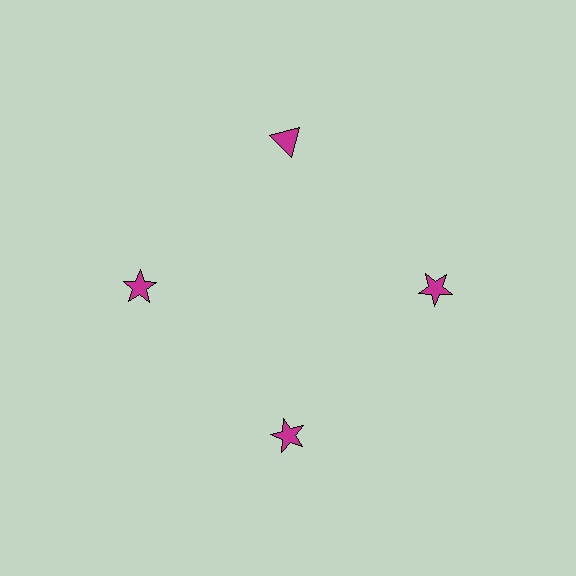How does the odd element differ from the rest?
It has a different shape: triangle instead of star.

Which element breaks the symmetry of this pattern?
The magenta triangle at roughly the 12 o'clock position breaks the symmetry. All other shapes are magenta stars.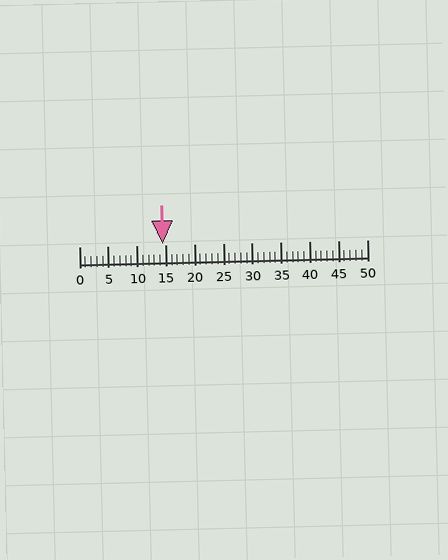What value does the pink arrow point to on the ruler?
The pink arrow points to approximately 14.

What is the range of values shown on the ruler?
The ruler shows values from 0 to 50.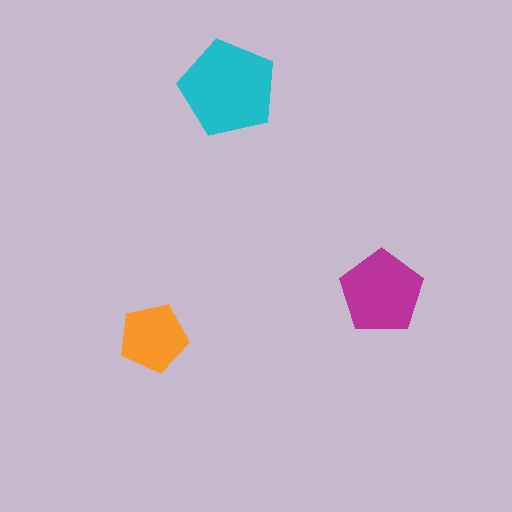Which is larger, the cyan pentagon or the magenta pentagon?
The cyan one.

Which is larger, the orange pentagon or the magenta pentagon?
The magenta one.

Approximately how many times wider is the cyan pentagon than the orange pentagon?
About 1.5 times wider.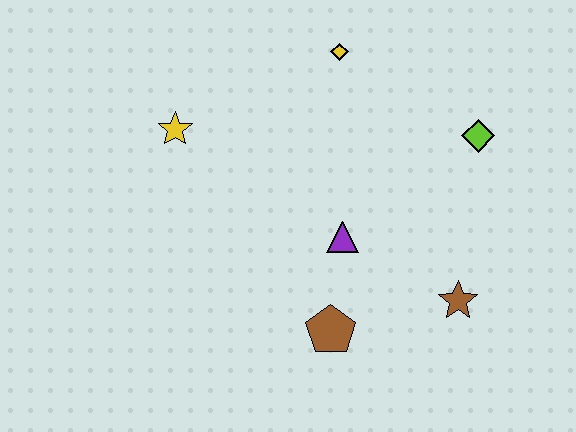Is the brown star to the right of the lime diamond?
No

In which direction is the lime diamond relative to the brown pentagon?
The lime diamond is above the brown pentagon.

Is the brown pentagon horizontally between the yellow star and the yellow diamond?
Yes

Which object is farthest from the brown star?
The yellow star is farthest from the brown star.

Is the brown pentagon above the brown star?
No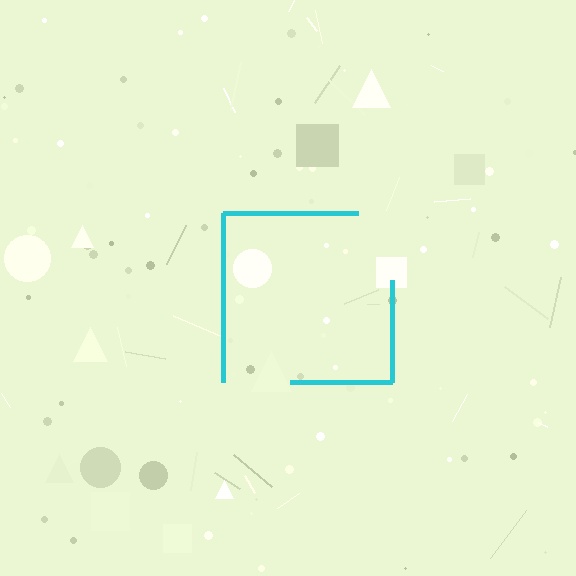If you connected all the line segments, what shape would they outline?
They would outline a square.